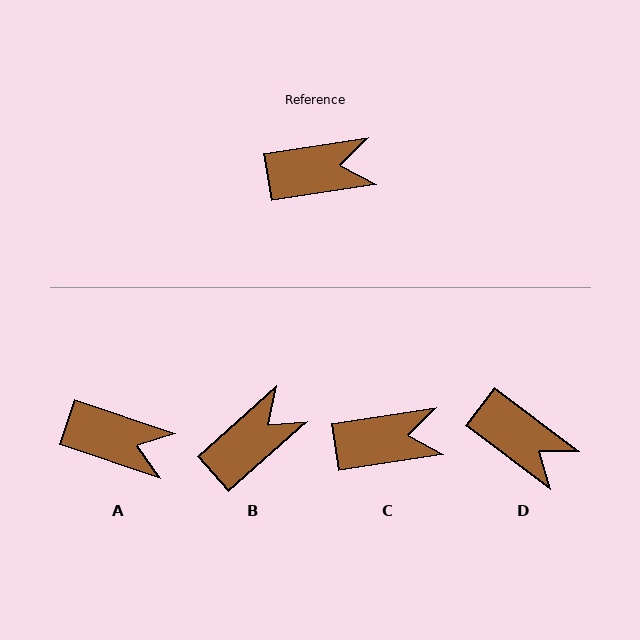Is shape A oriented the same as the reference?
No, it is off by about 28 degrees.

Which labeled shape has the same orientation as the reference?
C.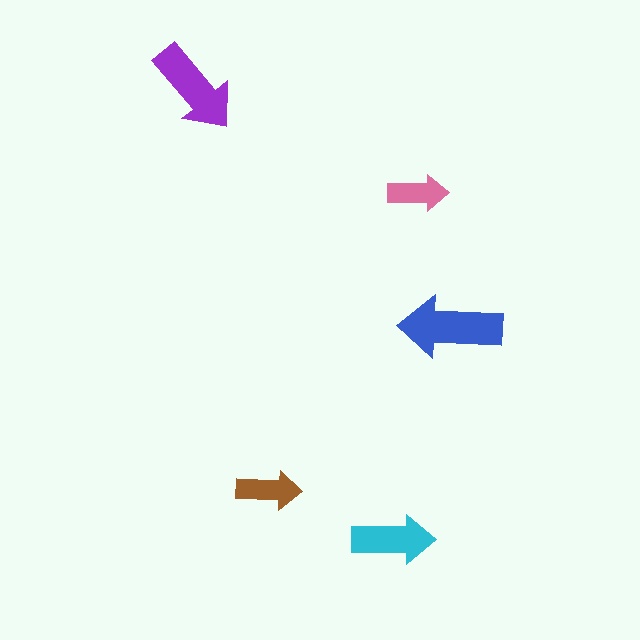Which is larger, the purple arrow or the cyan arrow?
The purple one.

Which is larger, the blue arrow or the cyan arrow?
The blue one.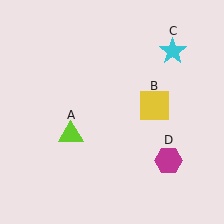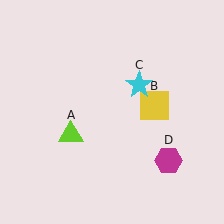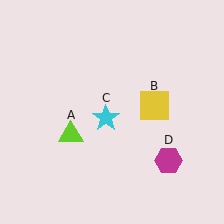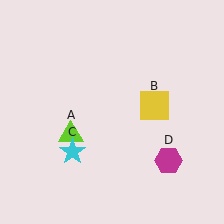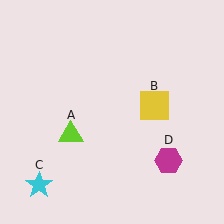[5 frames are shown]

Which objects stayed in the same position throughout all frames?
Lime triangle (object A) and yellow square (object B) and magenta hexagon (object D) remained stationary.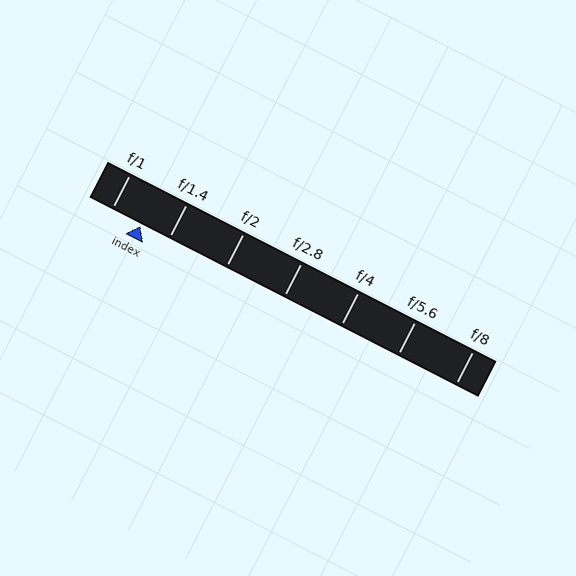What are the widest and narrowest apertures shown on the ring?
The widest aperture shown is f/1 and the narrowest is f/8.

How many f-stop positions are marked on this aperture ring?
There are 7 f-stop positions marked.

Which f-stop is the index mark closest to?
The index mark is closest to f/1.4.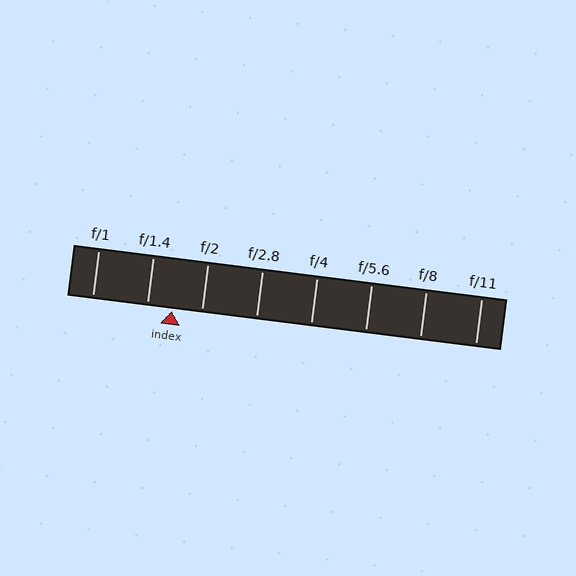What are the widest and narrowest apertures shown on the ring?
The widest aperture shown is f/1 and the narrowest is f/11.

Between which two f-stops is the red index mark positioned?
The index mark is between f/1.4 and f/2.